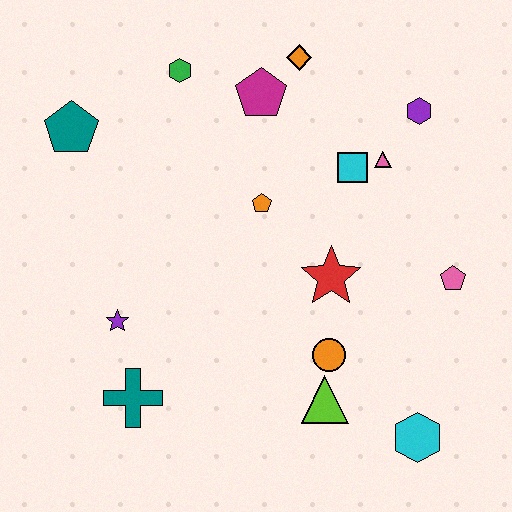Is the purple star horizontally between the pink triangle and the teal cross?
No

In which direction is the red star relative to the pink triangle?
The red star is below the pink triangle.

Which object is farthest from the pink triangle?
The teal cross is farthest from the pink triangle.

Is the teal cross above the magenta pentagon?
No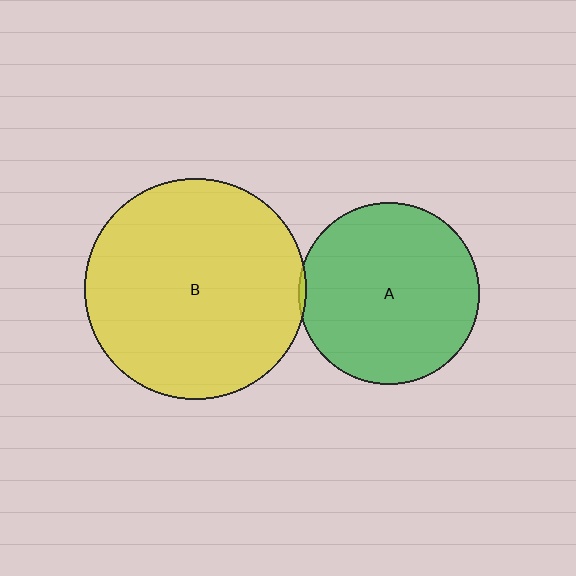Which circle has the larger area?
Circle B (yellow).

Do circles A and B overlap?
Yes.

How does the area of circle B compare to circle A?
Approximately 1.5 times.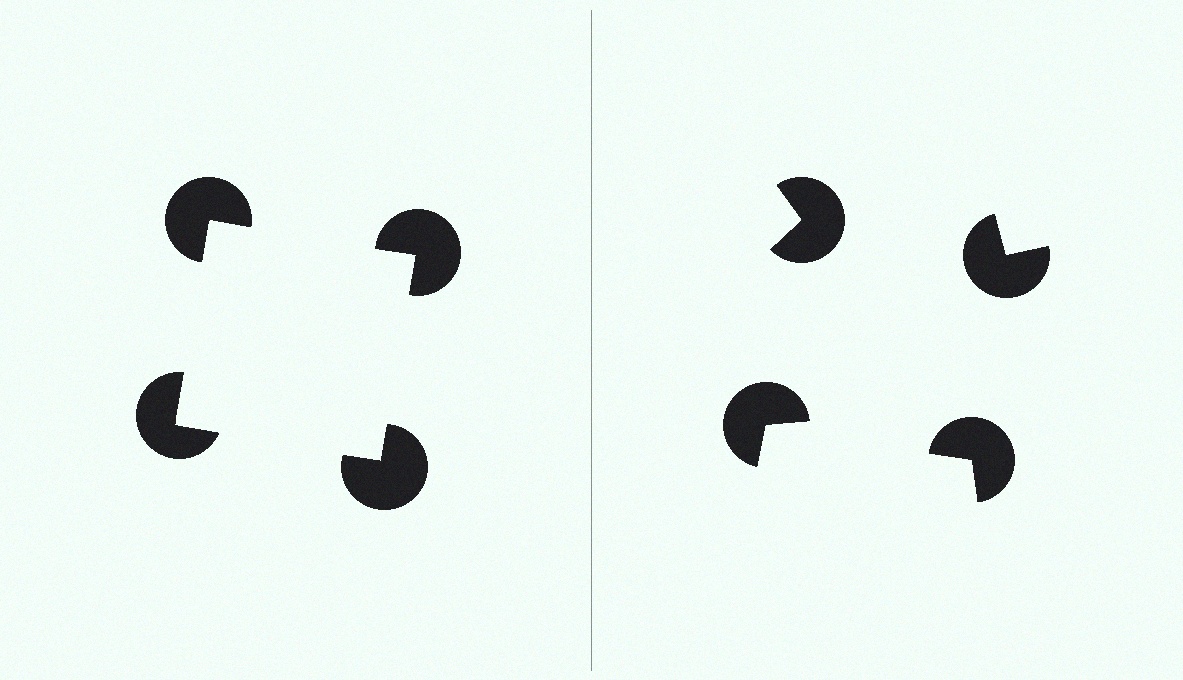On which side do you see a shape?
An illusory square appears on the left side. On the right side the wedge cuts are rotated, so no coherent shape forms.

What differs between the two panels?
The pac-man discs are positioned identically on both sides; only the wedge orientations differ. On the left they align to a square; on the right they are misaligned.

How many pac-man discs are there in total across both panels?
8 — 4 on each side.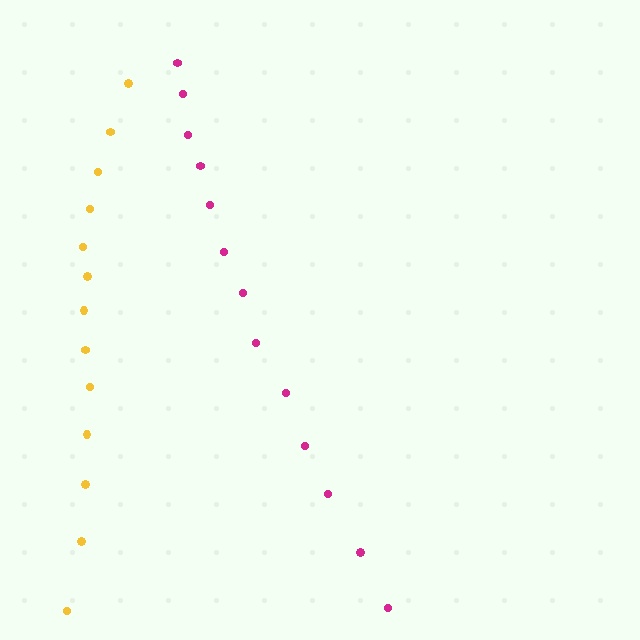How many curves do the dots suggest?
There are 2 distinct paths.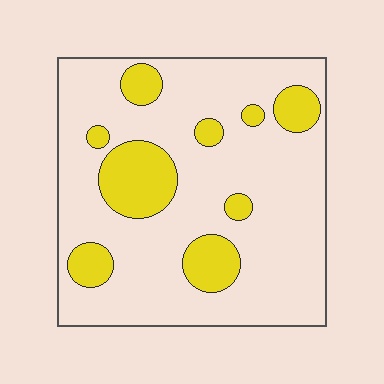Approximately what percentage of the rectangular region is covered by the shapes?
Approximately 20%.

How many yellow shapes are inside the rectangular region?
9.